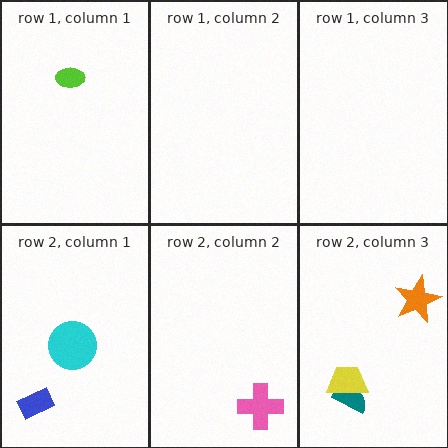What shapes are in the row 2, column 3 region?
The teal semicircle, the orange star, the yellow trapezoid.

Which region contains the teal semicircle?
The row 2, column 3 region.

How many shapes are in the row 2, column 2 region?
1.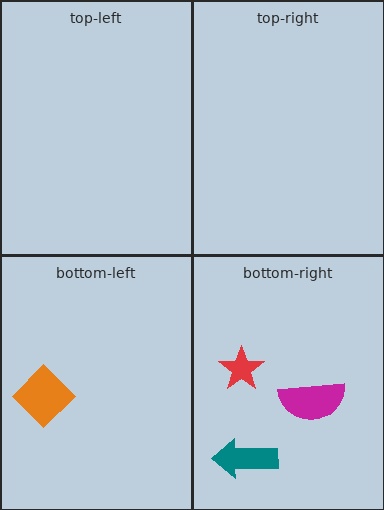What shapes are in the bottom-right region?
The teal arrow, the red star, the magenta semicircle.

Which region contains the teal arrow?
The bottom-right region.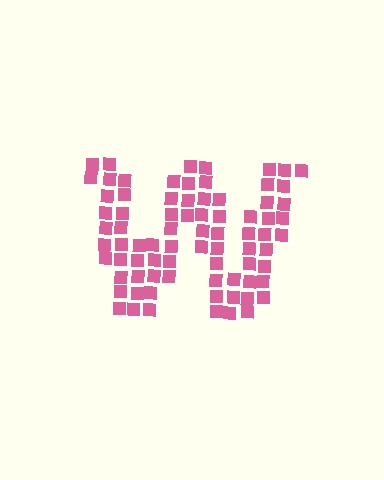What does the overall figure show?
The overall figure shows the letter W.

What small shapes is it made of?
It is made of small squares.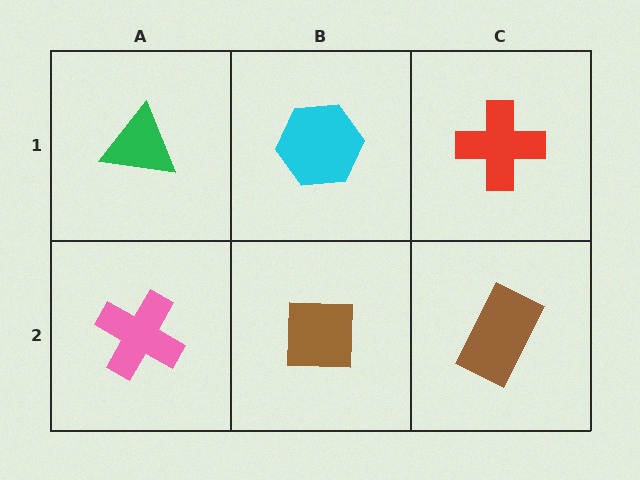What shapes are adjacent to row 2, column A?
A green triangle (row 1, column A), a brown square (row 2, column B).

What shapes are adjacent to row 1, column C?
A brown rectangle (row 2, column C), a cyan hexagon (row 1, column B).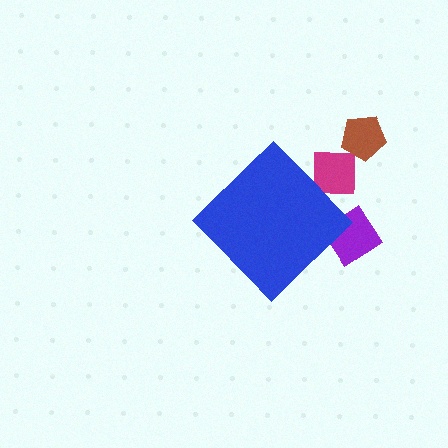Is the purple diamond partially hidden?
Yes, the purple diamond is partially hidden behind the blue diamond.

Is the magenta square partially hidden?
Yes, the magenta square is partially hidden behind the blue diamond.